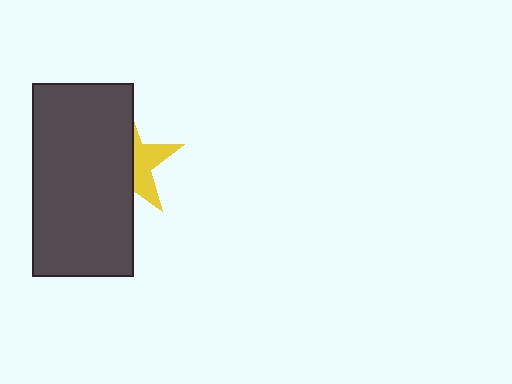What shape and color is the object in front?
The object in front is a dark gray rectangle.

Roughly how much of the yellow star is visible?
A small part of it is visible (roughly 40%).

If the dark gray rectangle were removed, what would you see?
You would see the complete yellow star.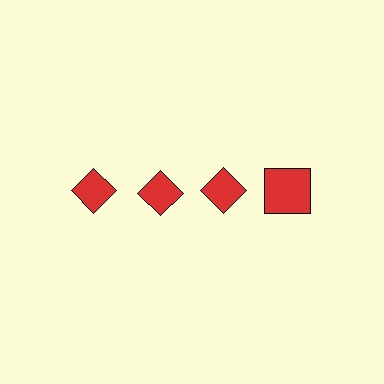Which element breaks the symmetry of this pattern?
The red square in the top row, second from right column breaks the symmetry. All other shapes are red diamonds.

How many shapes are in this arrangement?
There are 4 shapes arranged in a grid pattern.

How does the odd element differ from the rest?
It has a different shape: square instead of diamond.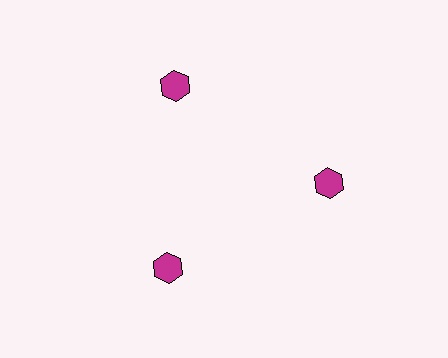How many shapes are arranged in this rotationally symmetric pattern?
There are 3 shapes, arranged in 3 groups of 1.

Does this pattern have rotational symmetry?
Yes, this pattern has 3-fold rotational symmetry. It looks the same after rotating 120 degrees around the center.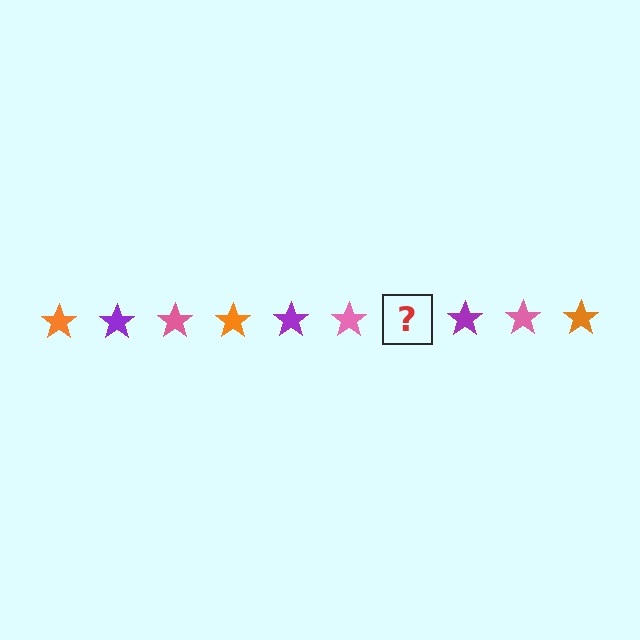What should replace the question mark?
The question mark should be replaced with an orange star.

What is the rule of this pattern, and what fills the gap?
The rule is that the pattern cycles through orange, purple, pink stars. The gap should be filled with an orange star.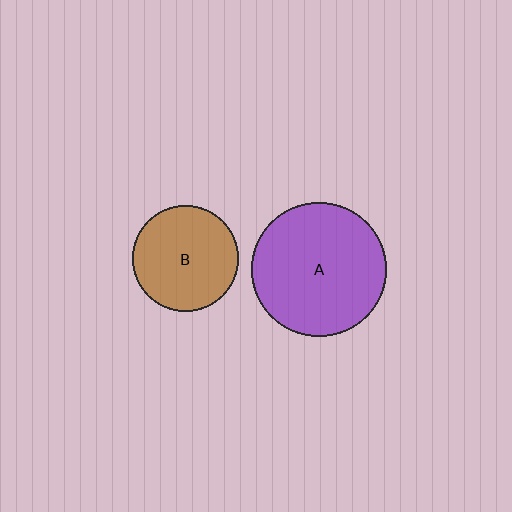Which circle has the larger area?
Circle A (purple).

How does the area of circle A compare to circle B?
Approximately 1.6 times.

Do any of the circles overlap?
No, none of the circles overlap.